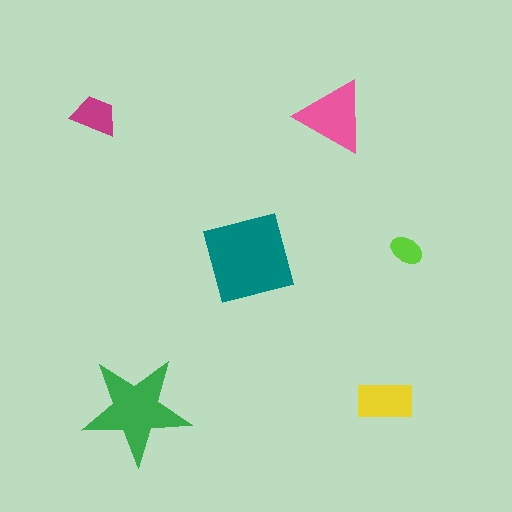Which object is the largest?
The teal square.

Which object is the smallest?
The lime ellipse.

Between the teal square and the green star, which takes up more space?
The teal square.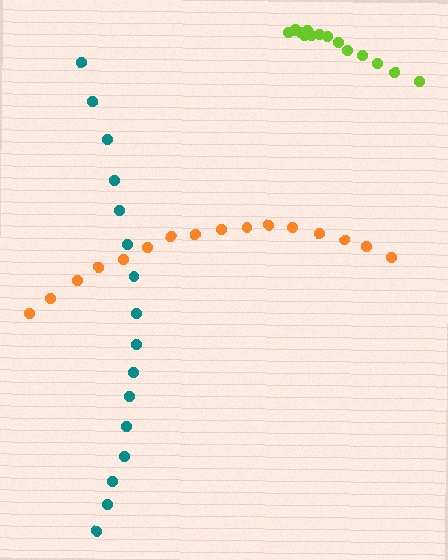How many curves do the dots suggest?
There are 3 distinct paths.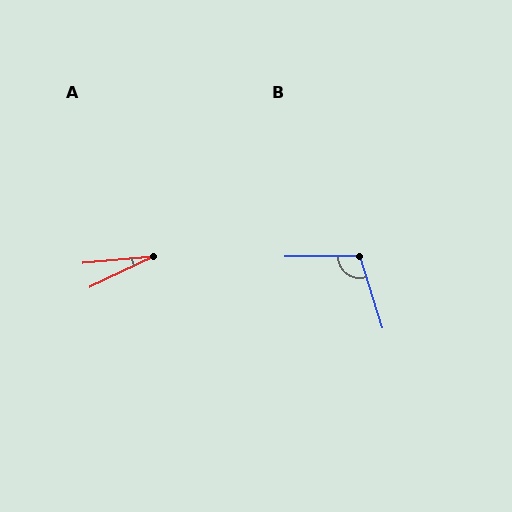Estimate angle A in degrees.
Approximately 20 degrees.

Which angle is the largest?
B, at approximately 107 degrees.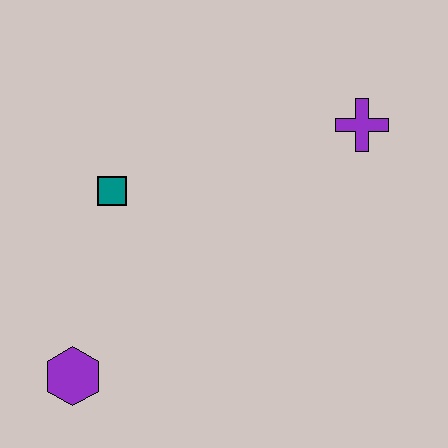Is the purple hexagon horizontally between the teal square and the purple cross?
No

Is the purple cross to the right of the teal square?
Yes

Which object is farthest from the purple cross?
The purple hexagon is farthest from the purple cross.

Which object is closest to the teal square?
The purple hexagon is closest to the teal square.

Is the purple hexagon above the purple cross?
No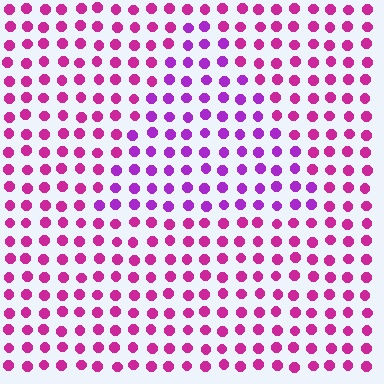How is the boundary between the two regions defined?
The boundary is defined purely by a slight shift in hue (about 31 degrees). Spacing, size, and orientation are identical on both sides.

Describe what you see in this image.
The image is filled with small magenta elements in a uniform arrangement. A triangle-shaped region is visible where the elements are tinted to a slightly different hue, forming a subtle color boundary.